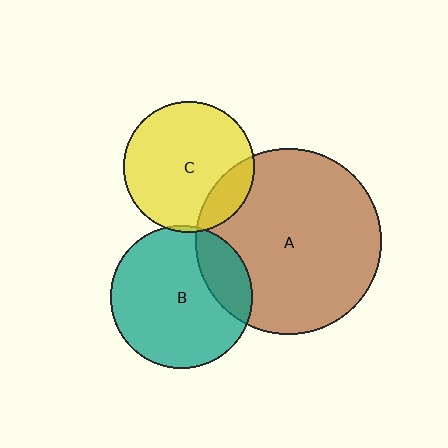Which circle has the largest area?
Circle A (brown).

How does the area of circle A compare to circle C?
Approximately 2.0 times.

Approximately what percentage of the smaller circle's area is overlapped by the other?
Approximately 20%.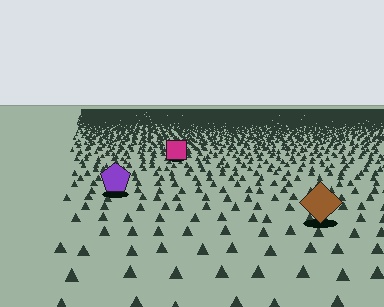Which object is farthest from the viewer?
The magenta square is farthest from the viewer. It appears smaller and the ground texture around it is denser.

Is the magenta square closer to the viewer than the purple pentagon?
No. The purple pentagon is closer — you can tell from the texture gradient: the ground texture is coarser near it.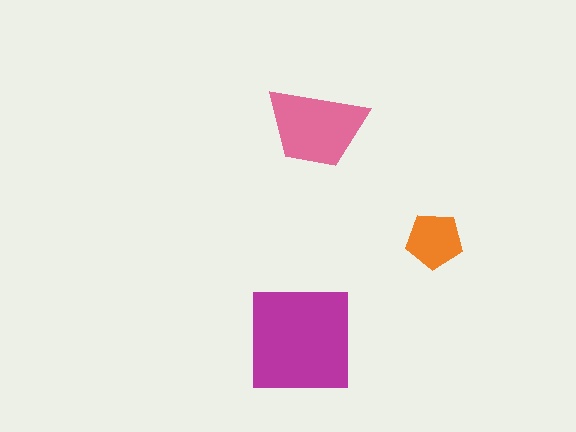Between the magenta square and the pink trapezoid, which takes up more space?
The magenta square.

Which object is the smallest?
The orange pentagon.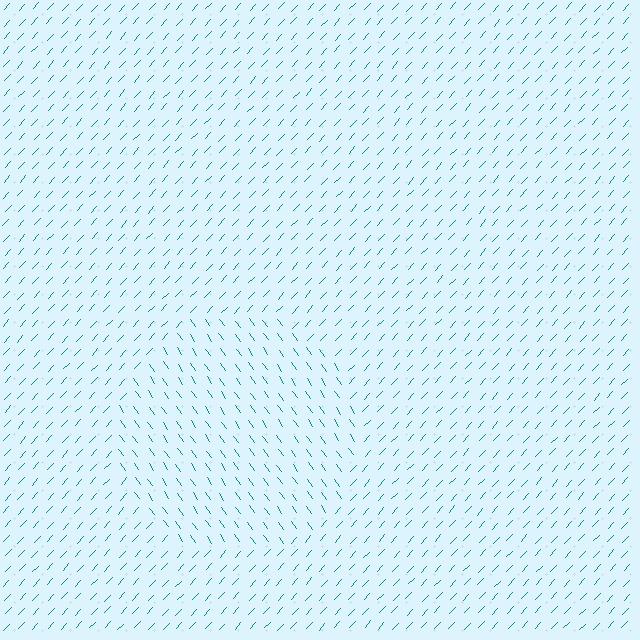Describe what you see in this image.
The image is filled with small teal line segments. A circle region in the image has lines oriented differently from the surrounding lines, creating a visible texture boundary.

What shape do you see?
I see a circle.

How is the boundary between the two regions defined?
The boundary is defined purely by a change in line orientation (approximately 78 degrees difference). All lines are the same color and thickness.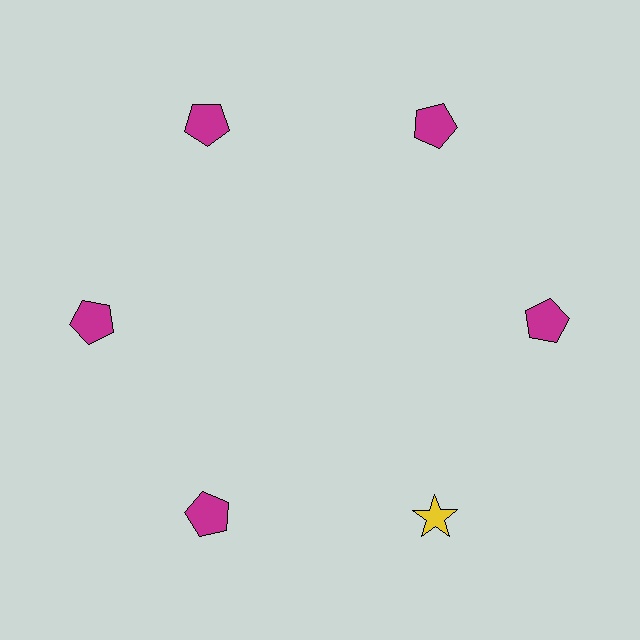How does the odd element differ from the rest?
It differs in both color (yellow instead of magenta) and shape (star instead of pentagon).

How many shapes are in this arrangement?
There are 6 shapes arranged in a ring pattern.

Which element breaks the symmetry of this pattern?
The yellow star at roughly the 5 o'clock position breaks the symmetry. All other shapes are magenta pentagons.